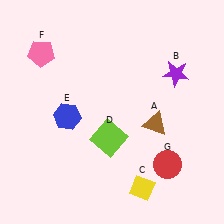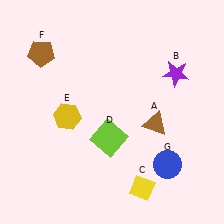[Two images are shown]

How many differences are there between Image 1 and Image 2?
There are 3 differences between the two images.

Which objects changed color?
E changed from blue to yellow. F changed from pink to brown. G changed from red to blue.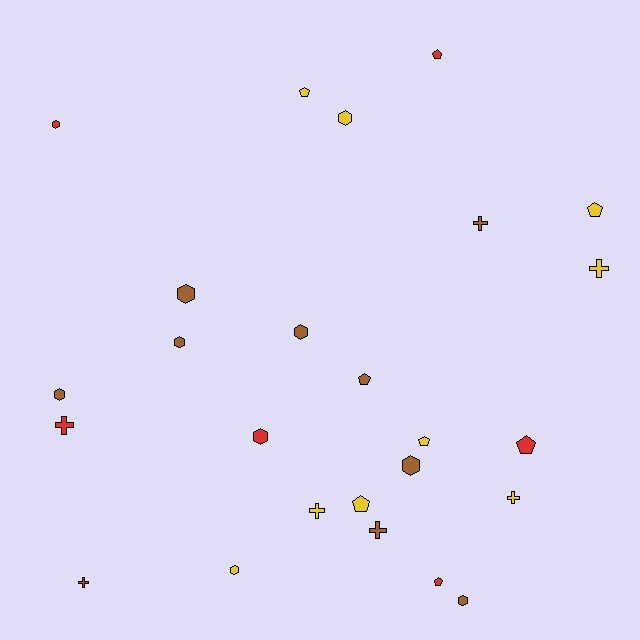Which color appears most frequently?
Brown, with 9 objects.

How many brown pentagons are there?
There is 1 brown pentagon.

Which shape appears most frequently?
Hexagon, with 10 objects.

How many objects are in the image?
There are 25 objects.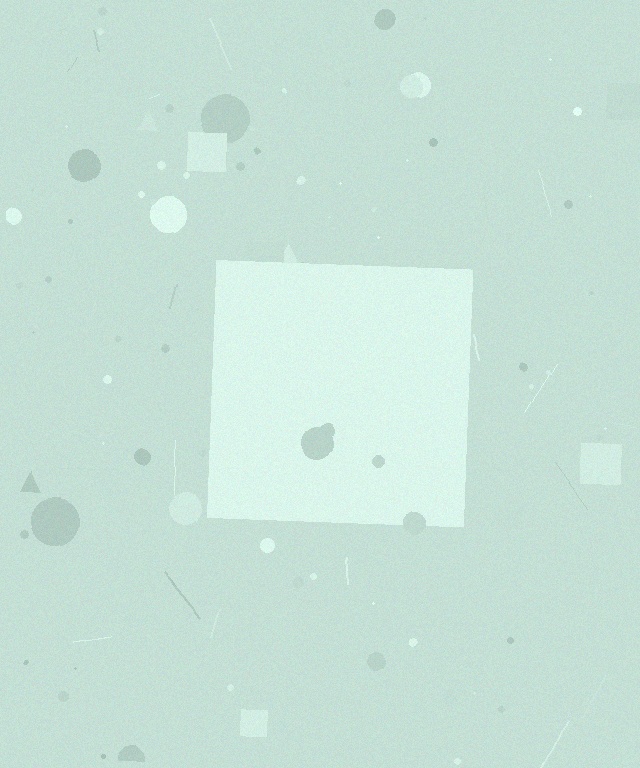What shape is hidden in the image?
A square is hidden in the image.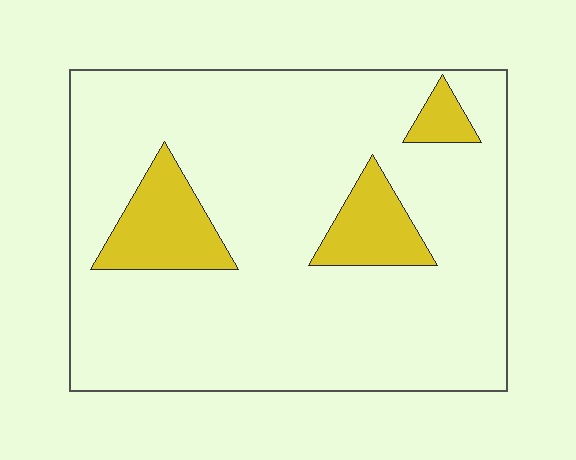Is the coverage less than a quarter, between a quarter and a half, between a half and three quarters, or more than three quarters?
Less than a quarter.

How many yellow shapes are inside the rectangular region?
3.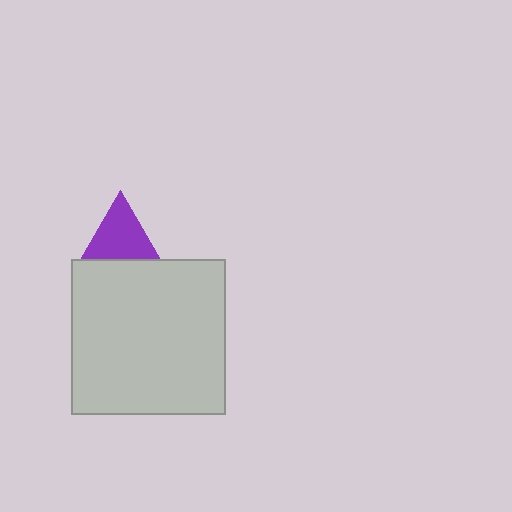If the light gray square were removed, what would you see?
You would see the complete purple triangle.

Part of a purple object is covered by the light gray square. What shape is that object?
It is a triangle.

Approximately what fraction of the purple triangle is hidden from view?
Roughly 31% of the purple triangle is hidden behind the light gray square.